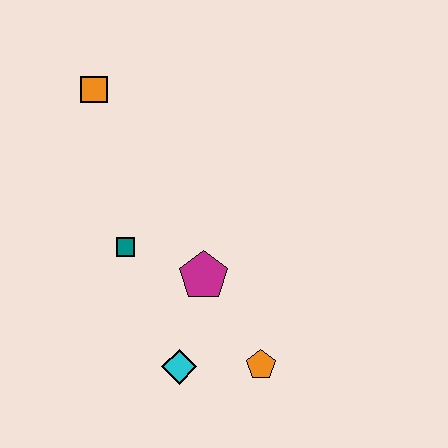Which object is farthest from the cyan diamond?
The orange square is farthest from the cyan diamond.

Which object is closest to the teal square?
The magenta pentagon is closest to the teal square.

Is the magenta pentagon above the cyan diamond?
Yes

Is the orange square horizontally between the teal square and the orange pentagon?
No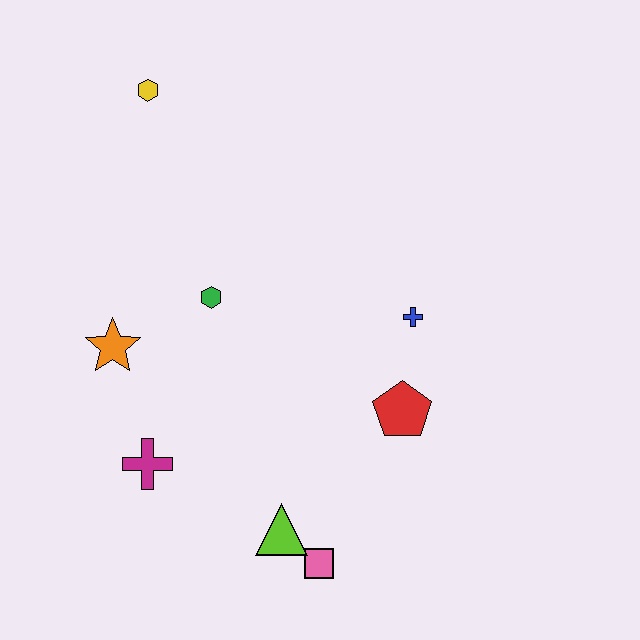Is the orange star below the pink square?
No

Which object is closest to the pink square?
The lime triangle is closest to the pink square.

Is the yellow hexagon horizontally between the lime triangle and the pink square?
No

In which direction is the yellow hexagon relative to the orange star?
The yellow hexagon is above the orange star.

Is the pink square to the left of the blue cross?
Yes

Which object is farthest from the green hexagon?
The pink square is farthest from the green hexagon.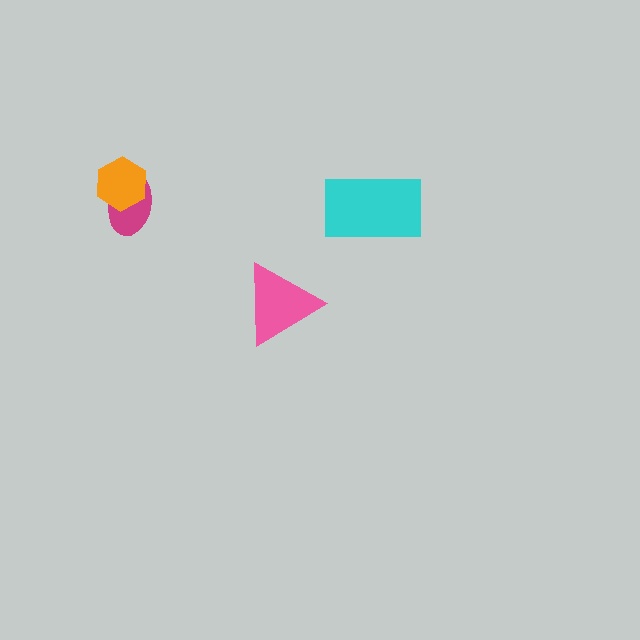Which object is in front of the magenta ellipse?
The orange hexagon is in front of the magenta ellipse.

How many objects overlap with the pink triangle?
0 objects overlap with the pink triangle.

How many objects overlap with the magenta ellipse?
1 object overlaps with the magenta ellipse.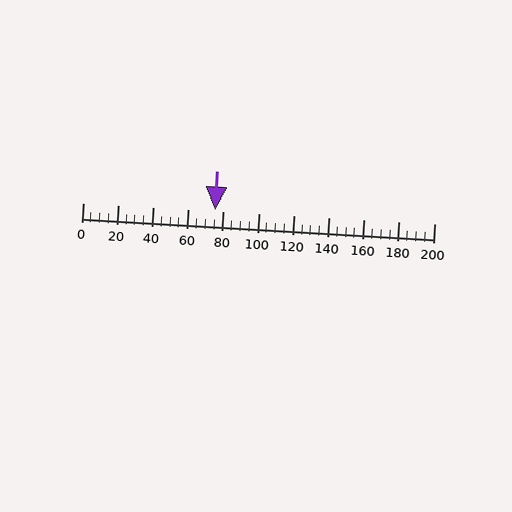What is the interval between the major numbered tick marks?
The major tick marks are spaced 20 units apart.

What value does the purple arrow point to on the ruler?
The purple arrow points to approximately 75.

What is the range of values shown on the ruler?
The ruler shows values from 0 to 200.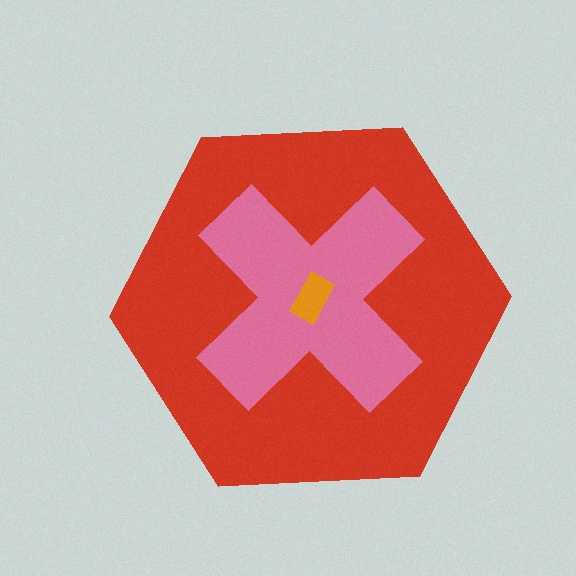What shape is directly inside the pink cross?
The orange rectangle.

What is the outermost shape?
The red hexagon.